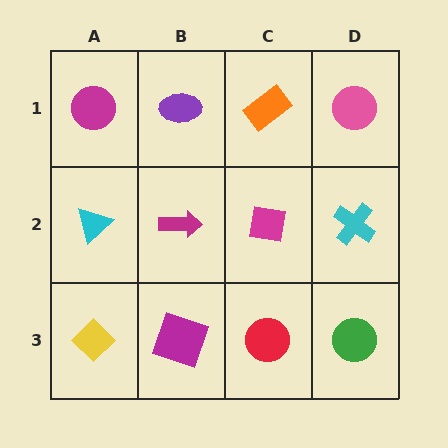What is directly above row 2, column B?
A purple ellipse.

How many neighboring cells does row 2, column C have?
4.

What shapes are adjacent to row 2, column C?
An orange rectangle (row 1, column C), a red circle (row 3, column C), a magenta arrow (row 2, column B), a cyan cross (row 2, column D).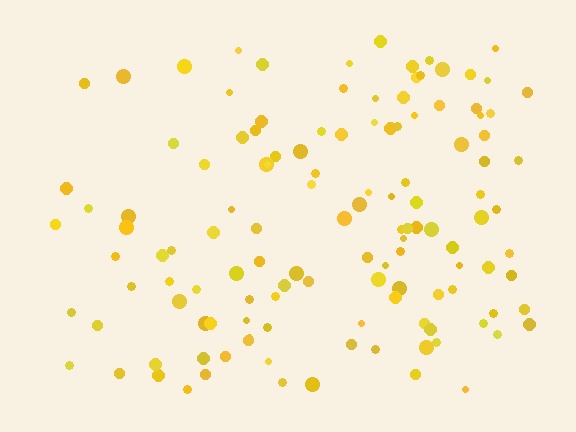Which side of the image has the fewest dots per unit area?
The left.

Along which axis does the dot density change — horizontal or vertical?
Horizontal.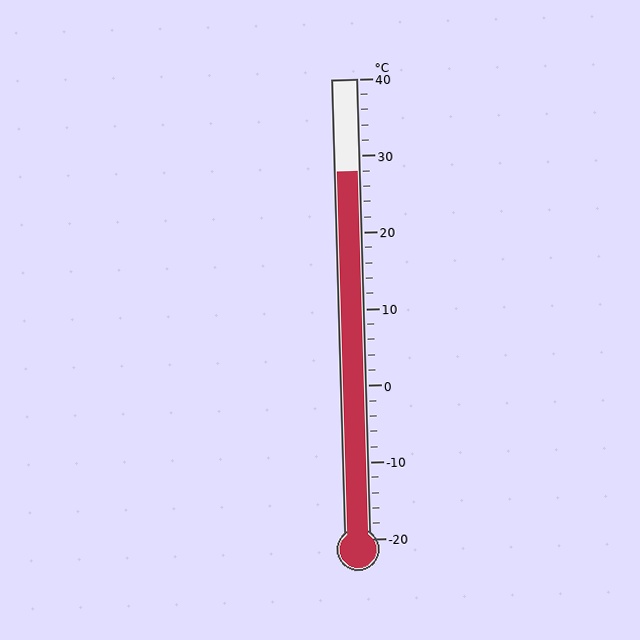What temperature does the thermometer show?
The thermometer shows approximately 28°C.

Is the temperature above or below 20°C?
The temperature is above 20°C.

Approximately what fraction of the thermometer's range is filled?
The thermometer is filled to approximately 80% of its range.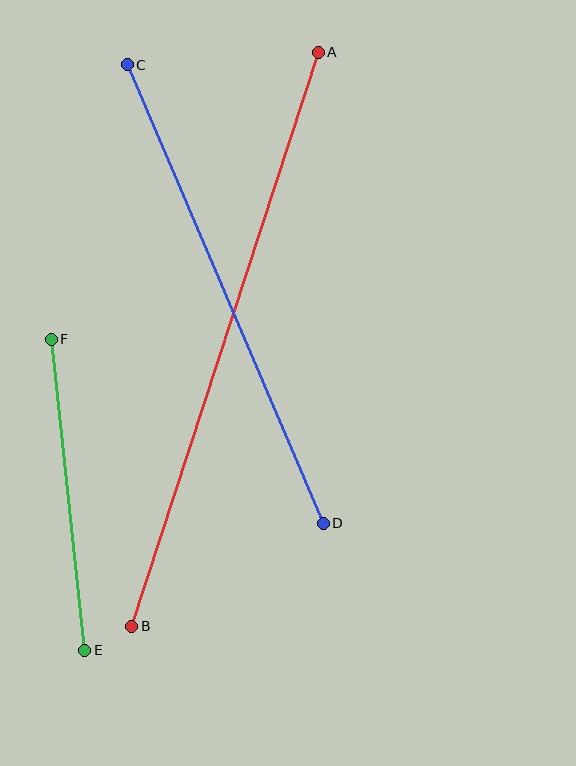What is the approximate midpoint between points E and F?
The midpoint is at approximately (68, 495) pixels.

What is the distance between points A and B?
The distance is approximately 604 pixels.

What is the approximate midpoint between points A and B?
The midpoint is at approximately (225, 339) pixels.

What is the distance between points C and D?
The distance is approximately 499 pixels.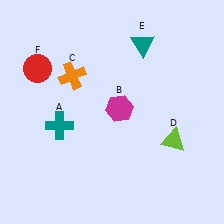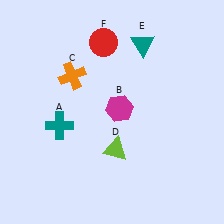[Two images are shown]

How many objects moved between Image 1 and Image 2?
2 objects moved between the two images.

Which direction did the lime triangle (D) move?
The lime triangle (D) moved left.